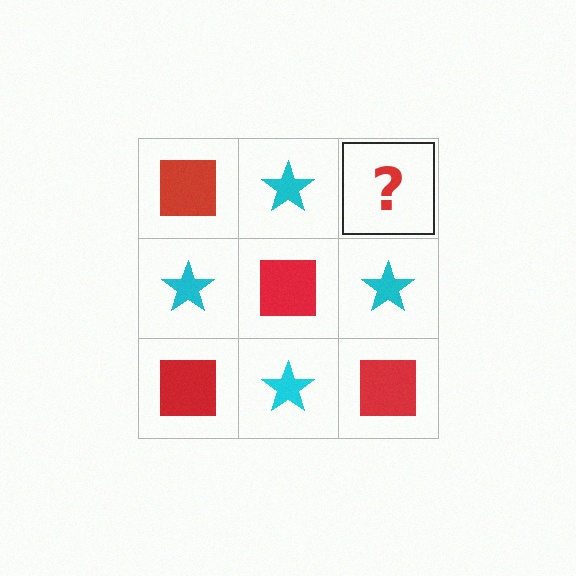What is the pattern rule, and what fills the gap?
The rule is that it alternates red square and cyan star in a checkerboard pattern. The gap should be filled with a red square.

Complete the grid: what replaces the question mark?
The question mark should be replaced with a red square.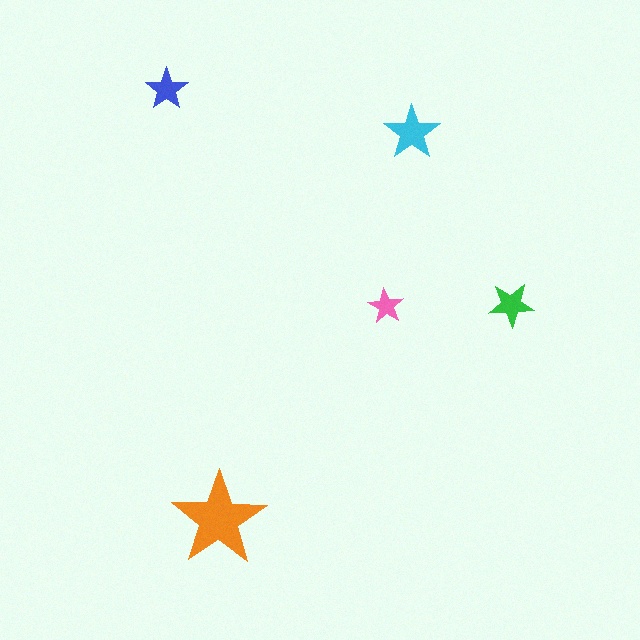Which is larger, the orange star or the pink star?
The orange one.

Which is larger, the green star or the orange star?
The orange one.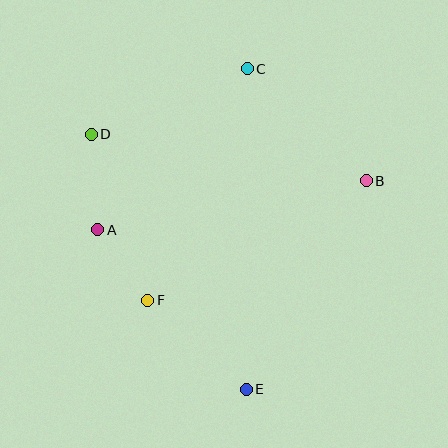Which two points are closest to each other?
Points A and F are closest to each other.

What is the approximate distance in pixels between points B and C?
The distance between B and C is approximately 164 pixels.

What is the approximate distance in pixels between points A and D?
The distance between A and D is approximately 96 pixels.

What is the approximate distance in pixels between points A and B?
The distance between A and B is approximately 273 pixels.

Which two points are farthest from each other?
Points C and E are farthest from each other.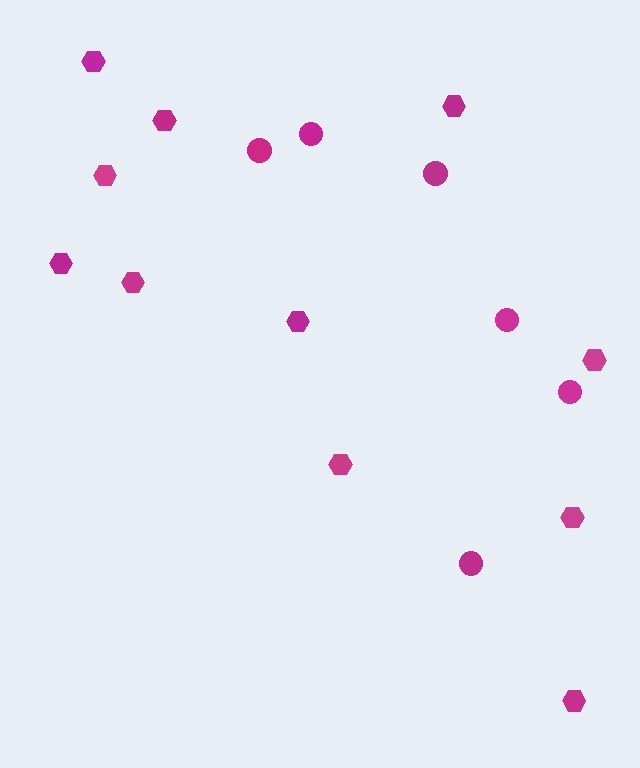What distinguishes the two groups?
There are 2 groups: one group of circles (6) and one group of hexagons (11).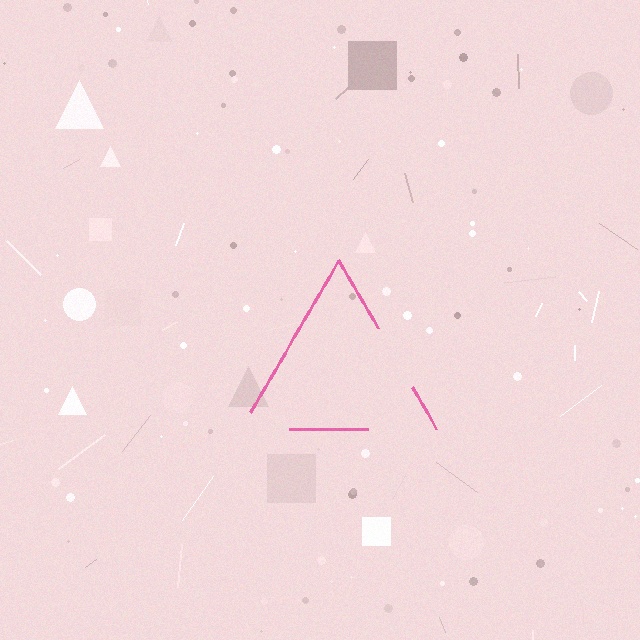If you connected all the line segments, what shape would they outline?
They would outline a triangle.